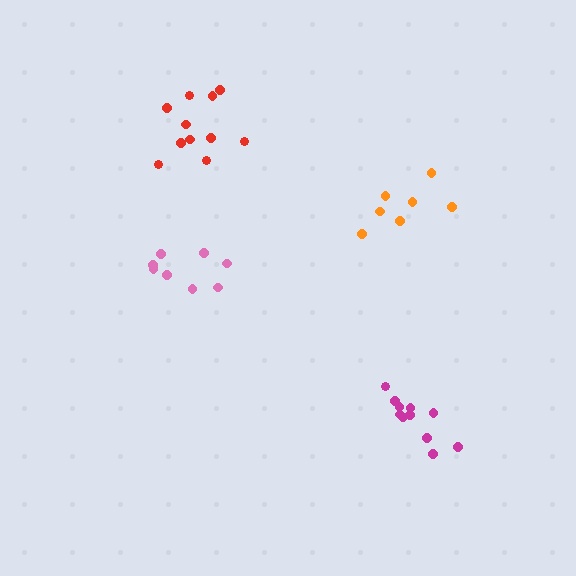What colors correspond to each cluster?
The clusters are colored: pink, orange, magenta, red.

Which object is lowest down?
The magenta cluster is bottommost.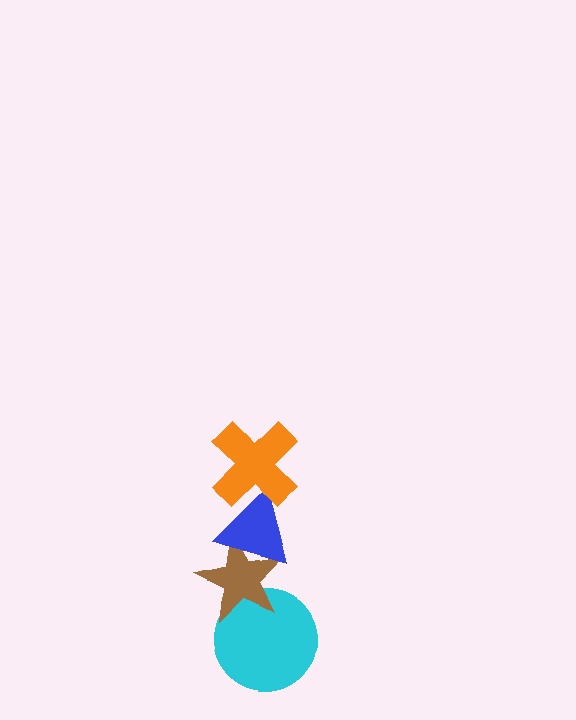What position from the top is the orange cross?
The orange cross is 1st from the top.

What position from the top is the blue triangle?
The blue triangle is 2nd from the top.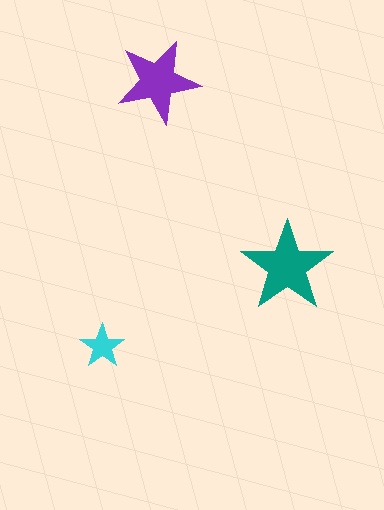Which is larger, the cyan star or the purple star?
The purple one.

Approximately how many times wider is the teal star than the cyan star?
About 2 times wider.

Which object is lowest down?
The cyan star is bottommost.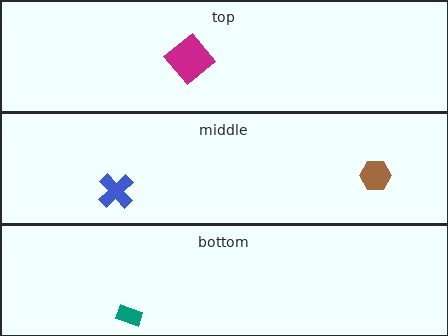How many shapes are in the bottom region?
1.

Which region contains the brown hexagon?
The middle region.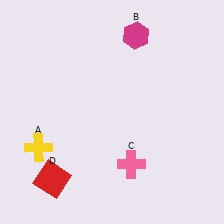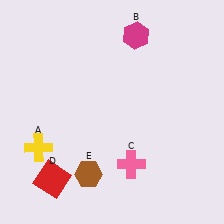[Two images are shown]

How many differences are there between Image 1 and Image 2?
There is 1 difference between the two images.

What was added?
A brown hexagon (E) was added in Image 2.